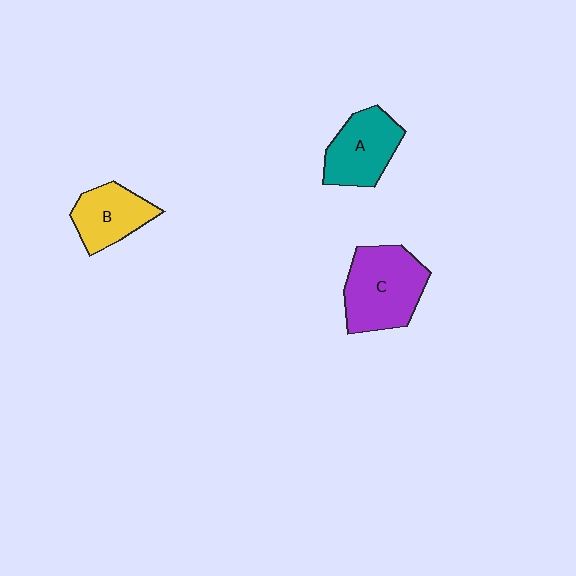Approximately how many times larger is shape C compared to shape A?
Approximately 1.3 times.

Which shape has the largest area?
Shape C (purple).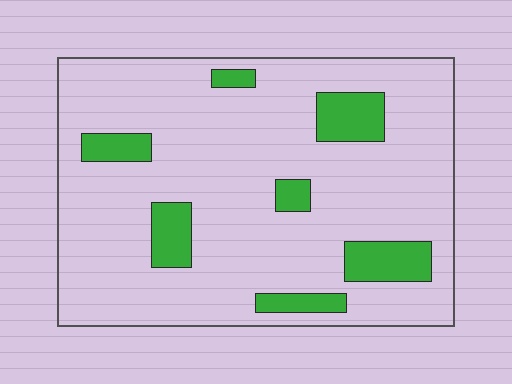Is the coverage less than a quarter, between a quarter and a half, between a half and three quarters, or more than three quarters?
Less than a quarter.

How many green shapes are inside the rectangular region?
7.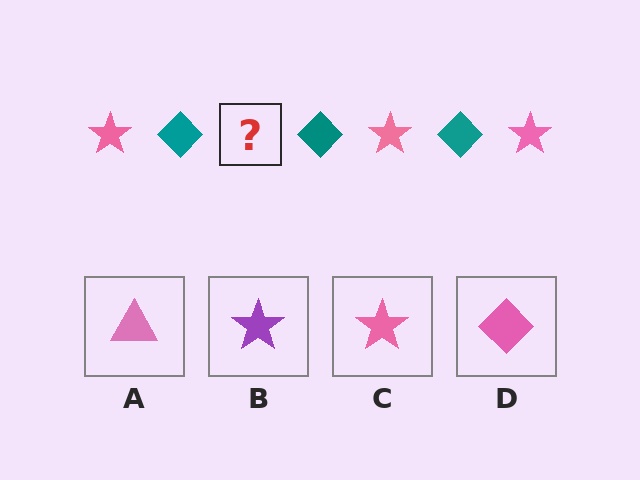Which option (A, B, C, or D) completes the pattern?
C.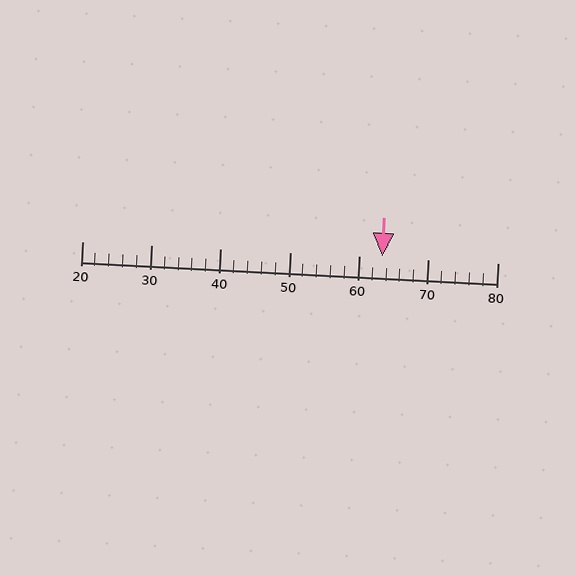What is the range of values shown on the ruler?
The ruler shows values from 20 to 80.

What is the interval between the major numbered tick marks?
The major tick marks are spaced 10 units apart.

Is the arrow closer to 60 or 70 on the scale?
The arrow is closer to 60.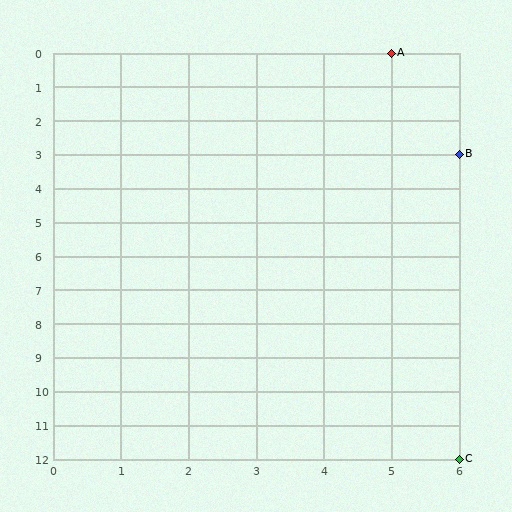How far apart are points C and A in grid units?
Points C and A are 1 column and 12 rows apart (about 12.0 grid units diagonally).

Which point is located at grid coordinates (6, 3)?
Point B is at (6, 3).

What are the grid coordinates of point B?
Point B is at grid coordinates (6, 3).